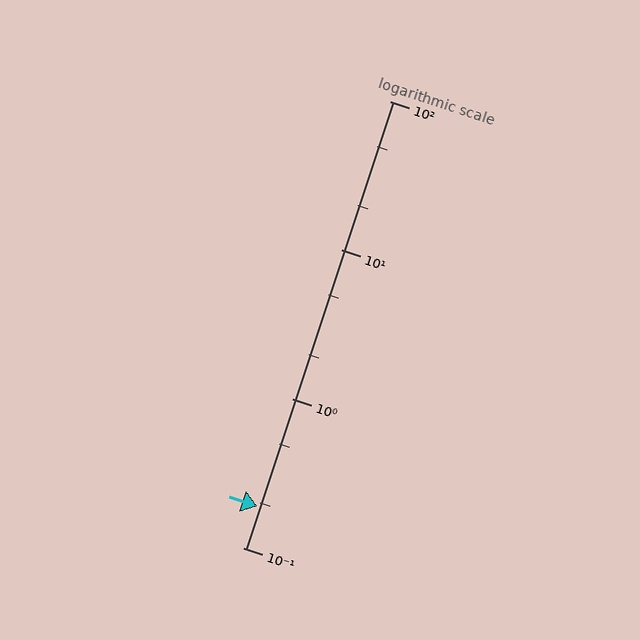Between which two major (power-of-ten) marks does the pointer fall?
The pointer is between 0.1 and 1.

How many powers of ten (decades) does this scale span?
The scale spans 3 decades, from 0.1 to 100.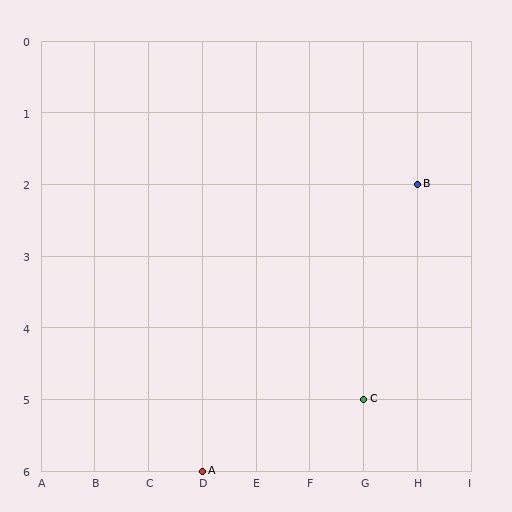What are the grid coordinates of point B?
Point B is at grid coordinates (H, 2).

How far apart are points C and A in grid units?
Points C and A are 3 columns and 1 row apart (about 3.2 grid units diagonally).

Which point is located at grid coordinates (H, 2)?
Point B is at (H, 2).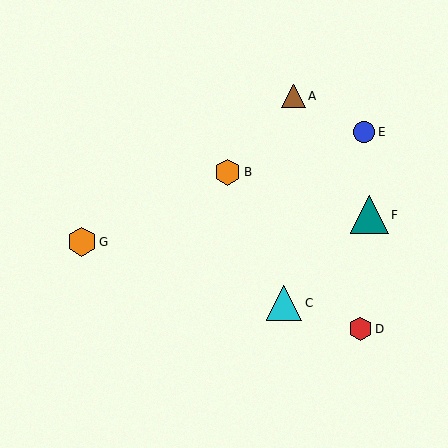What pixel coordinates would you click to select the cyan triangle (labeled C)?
Click at (284, 303) to select the cyan triangle C.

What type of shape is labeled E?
Shape E is a blue circle.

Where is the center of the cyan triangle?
The center of the cyan triangle is at (284, 303).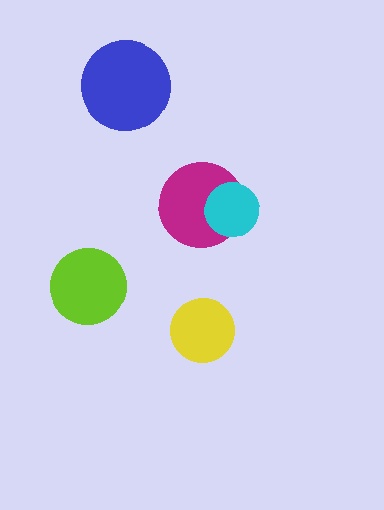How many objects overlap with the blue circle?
0 objects overlap with the blue circle.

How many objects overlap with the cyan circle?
1 object overlaps with the cyan circle.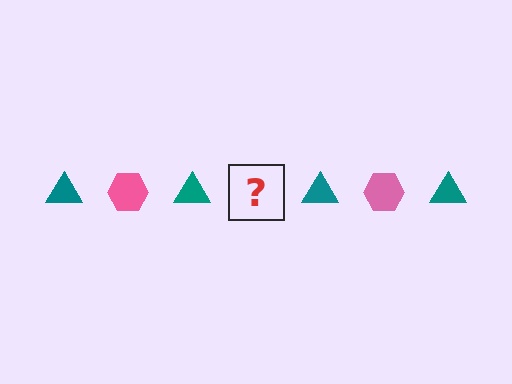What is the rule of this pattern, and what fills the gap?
The rule is that the pattern alternates between teal triangle and pink hexagon. The gap should be filled with a pink hexagon.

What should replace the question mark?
The question mark should be replaced with a pink hexagon.